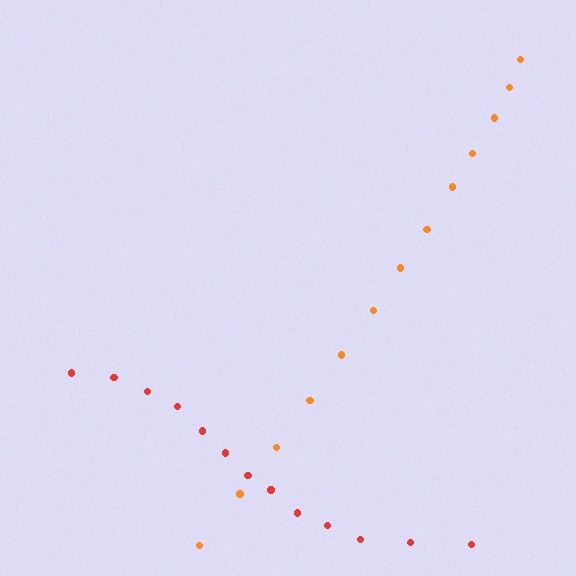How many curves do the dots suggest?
There are 2 distinct paths.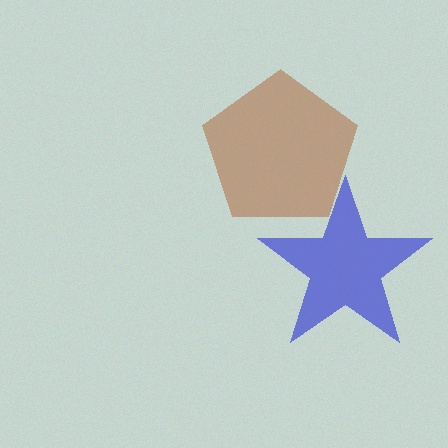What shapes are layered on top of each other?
The layered shapes are: a blue star, a brown pentagon.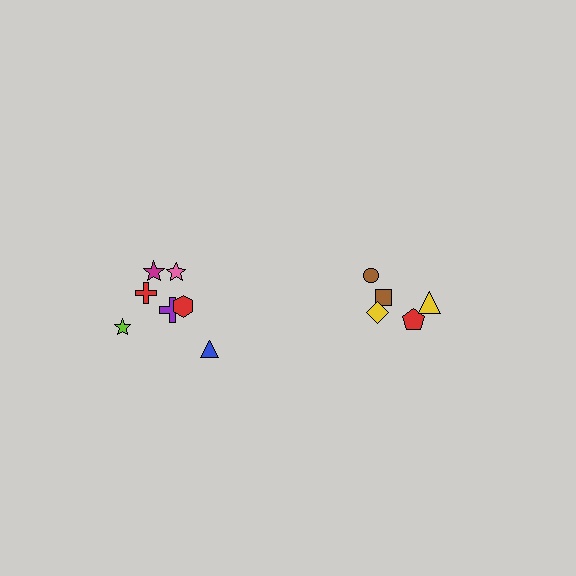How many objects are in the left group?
There are 7 objects.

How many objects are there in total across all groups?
There are 12 objects.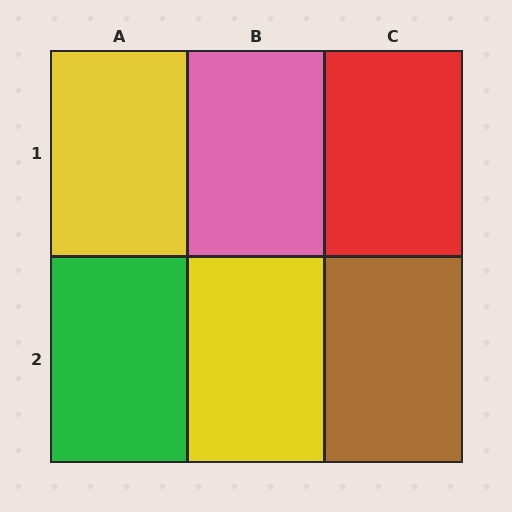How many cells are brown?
1 cell is brown.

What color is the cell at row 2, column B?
Yellow.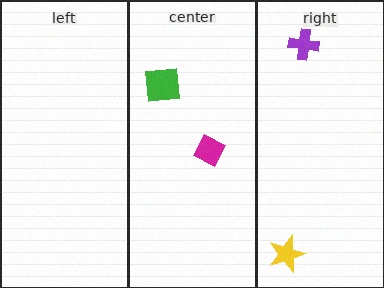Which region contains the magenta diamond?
The center region.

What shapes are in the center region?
The magenta diamond, the green square.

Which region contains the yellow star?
The right region.